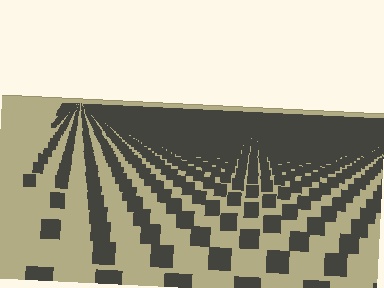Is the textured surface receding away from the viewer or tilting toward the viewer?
The surface is receding away from the viewer. Texture elements get smaller and denser toward the top.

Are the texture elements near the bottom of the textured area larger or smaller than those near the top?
Larger. Near the bottom, elements are closer to the viewer and appear at a bigger on-screen size.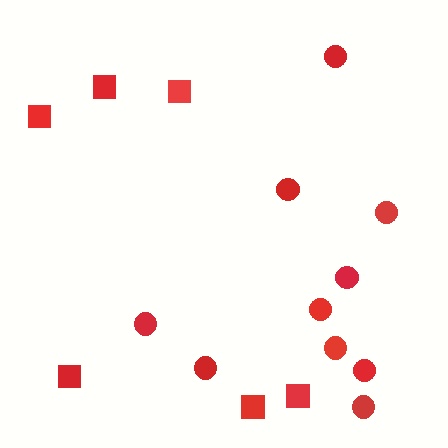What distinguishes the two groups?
There are 2 groups: one group of squares (6) and one group of circles (10).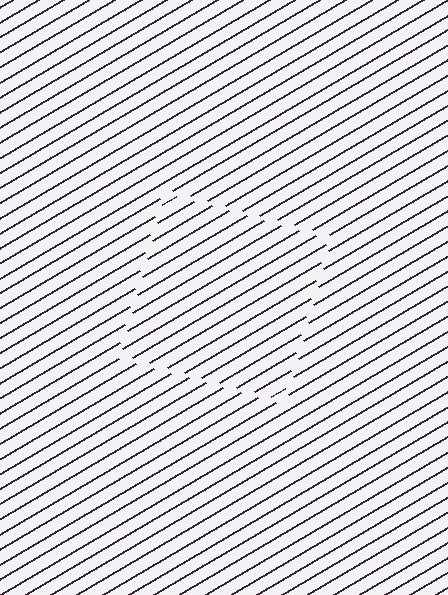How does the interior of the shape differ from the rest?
The interior of the shape contains the same grating, shifted by half a period — the contour is defined by the phase discontinuity where line-ends from the inner and outer gratings abut.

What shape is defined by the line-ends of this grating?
An illusory square. The interior of the shape contains the same grating, shifted by half a period — the contour is defined by the phase discontinuity where line-ends from the inner and outer gratings abut.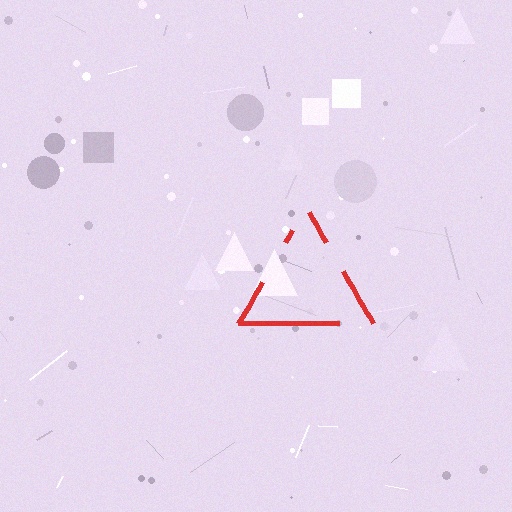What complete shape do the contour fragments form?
The contour fragments form a triangle.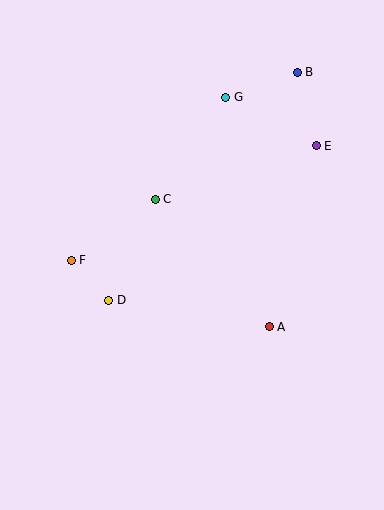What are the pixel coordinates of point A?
Point A is at (269, 327).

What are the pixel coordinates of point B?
Point B is at (297, 72).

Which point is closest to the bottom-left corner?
Point D is closest to the bottom-left corner.